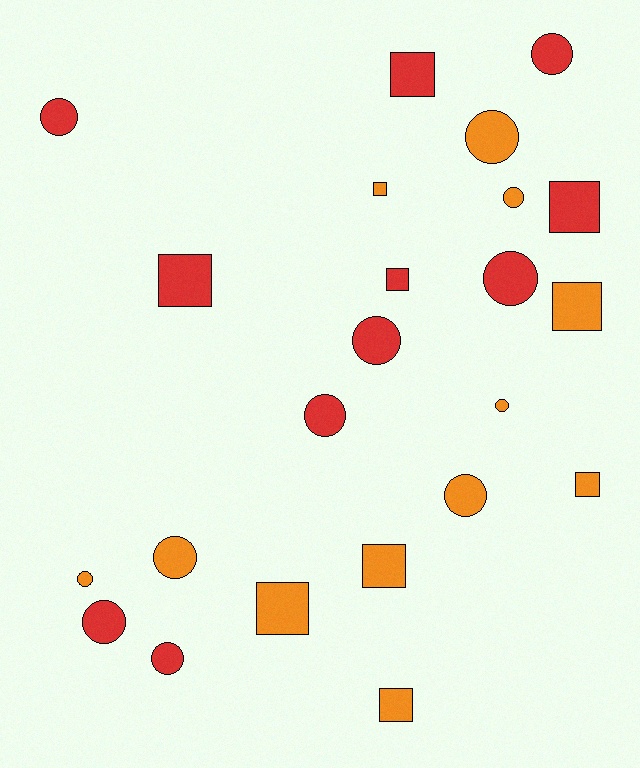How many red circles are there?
There are 7 red circles.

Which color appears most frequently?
Orange, with 12 objects.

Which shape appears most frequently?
Circle, with 13 objects.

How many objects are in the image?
There are 23 objects.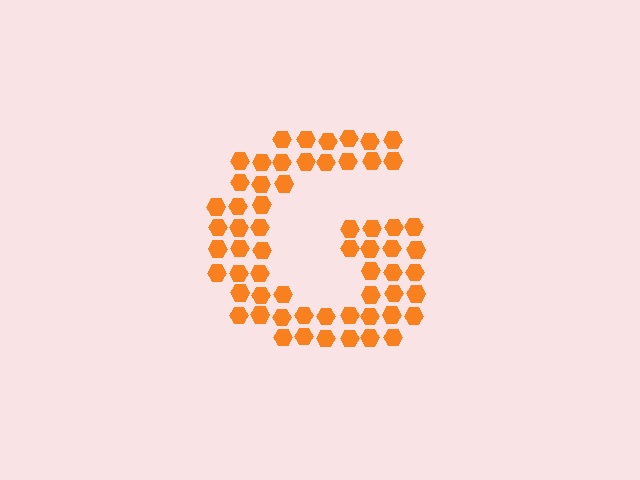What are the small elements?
The small elements are hexagons.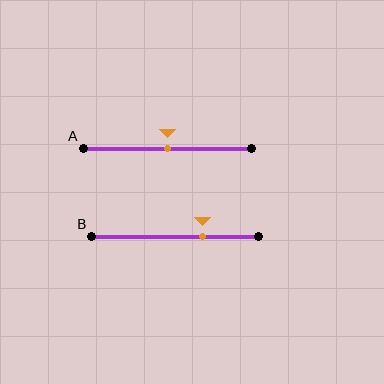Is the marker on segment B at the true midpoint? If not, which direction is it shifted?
No, the marker on segment B is shifted to the right by about 17% of the segment length.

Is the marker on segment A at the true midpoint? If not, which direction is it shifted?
Yes, the marker on segment A is at the true midpoint.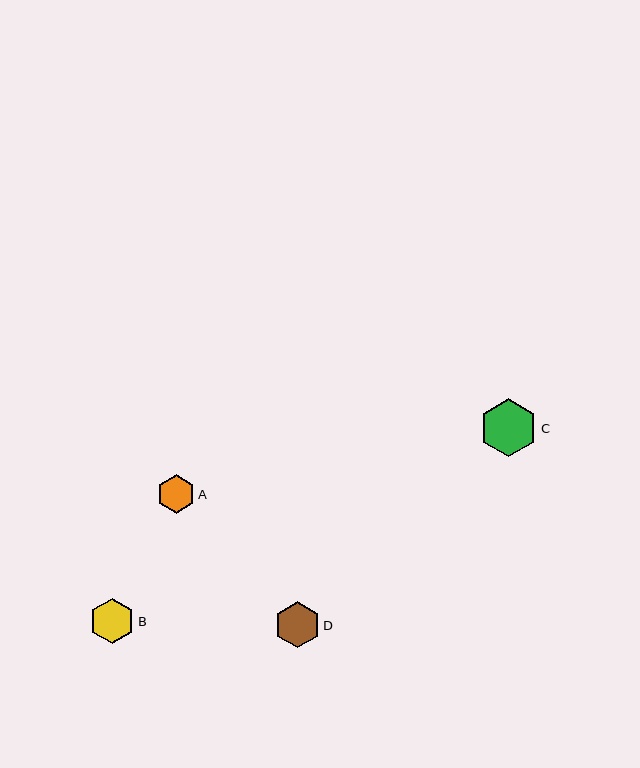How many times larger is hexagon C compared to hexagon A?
Hexagon C is approximately 1.5 times the size of hexagon A.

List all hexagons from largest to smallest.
From largest to smallest: C, D, B, A.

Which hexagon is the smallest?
Hexagon A is the smallest with a size of approximately 39 pixels.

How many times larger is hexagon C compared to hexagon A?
Hexagon C is approximately 1.5 times the size of hexagon A.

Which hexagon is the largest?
Hexagon C is the largest with a size of approximately 58 pixels.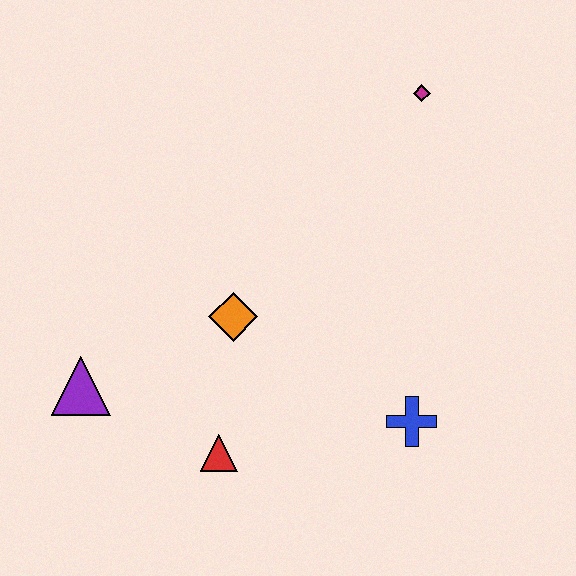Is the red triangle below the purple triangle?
Yes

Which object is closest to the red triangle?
The orange diamond is closest to the red triangle.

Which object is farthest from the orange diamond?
The magenta diamond is farthest from the orange diamond.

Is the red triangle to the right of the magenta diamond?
No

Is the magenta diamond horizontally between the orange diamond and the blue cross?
No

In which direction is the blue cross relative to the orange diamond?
The blue cross is to the right of the orange diamond.